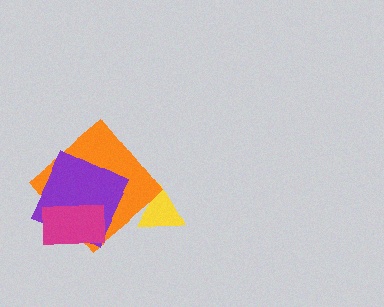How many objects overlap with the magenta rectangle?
2 objects overlap with the magenta rectangle.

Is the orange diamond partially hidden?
Yes, it is partially covered by another shape.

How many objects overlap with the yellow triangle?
0 objects overlap with the yellow triangle.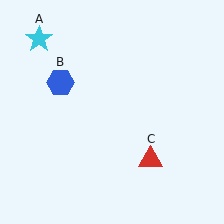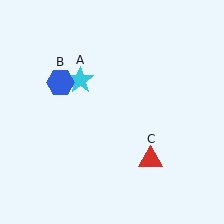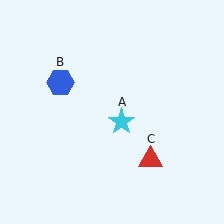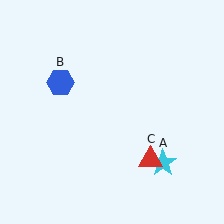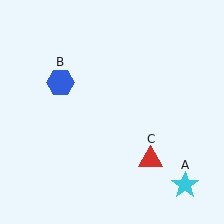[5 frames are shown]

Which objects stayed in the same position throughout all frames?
Blue hexagon (object B) and red triangle (object C) remained stationary.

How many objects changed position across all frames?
1 object changed position: cyan star (object A).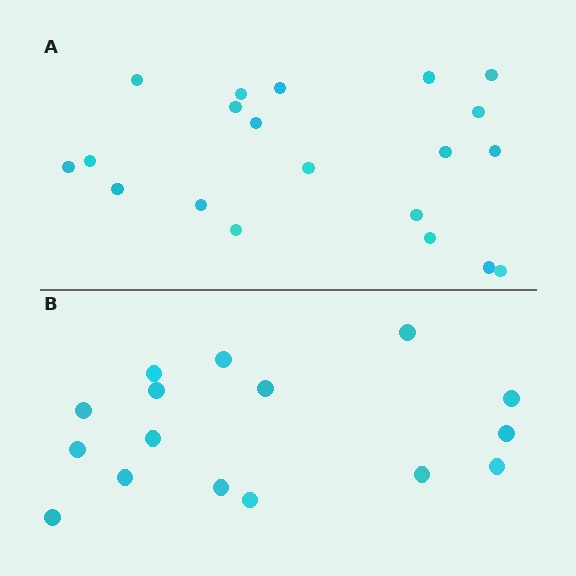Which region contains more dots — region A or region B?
Region A (the top region) has more dots.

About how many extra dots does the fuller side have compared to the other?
Region A has about 4 more dots than region B.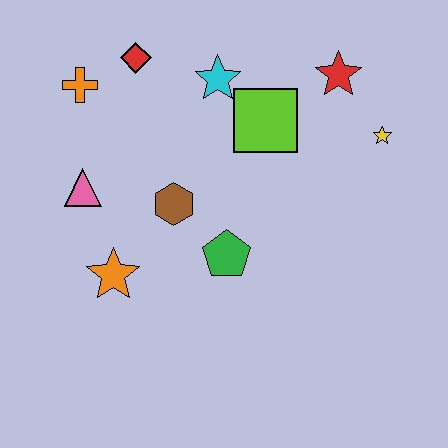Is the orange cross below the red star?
Yes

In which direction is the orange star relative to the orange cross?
The orange star is below the orange cross.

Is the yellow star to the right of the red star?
Yes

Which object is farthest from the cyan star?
The orange star is farthest from the cyan star.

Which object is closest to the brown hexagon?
The green pentagon is closest to the brown hexagon.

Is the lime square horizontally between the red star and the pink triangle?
Yes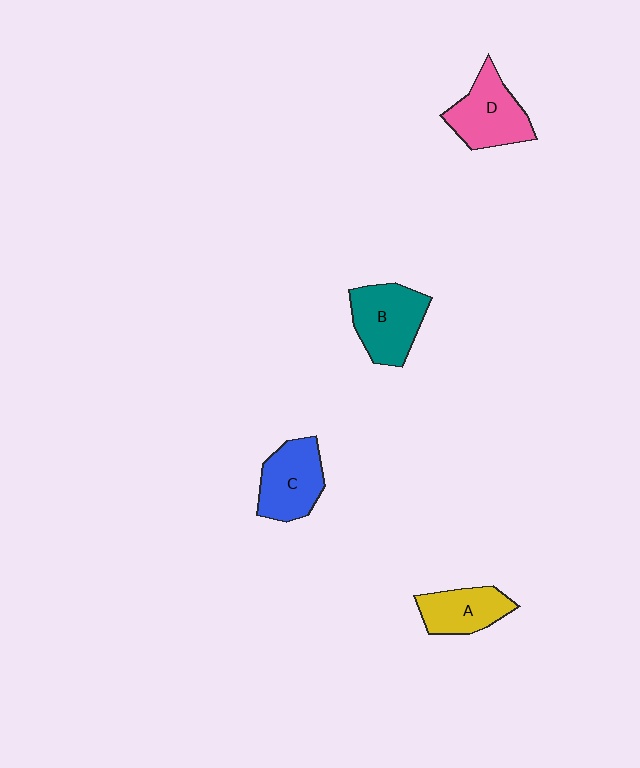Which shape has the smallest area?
Shape A (yellow).